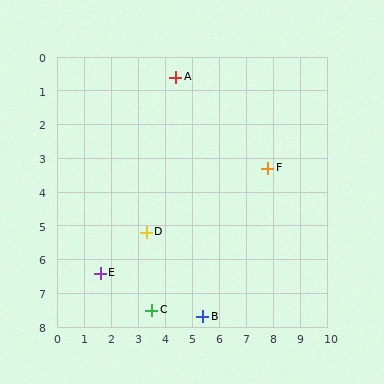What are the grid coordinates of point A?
Point A is at approximately (4.4, 0.6).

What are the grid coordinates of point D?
Point D is at approximately (3.3, 5.2).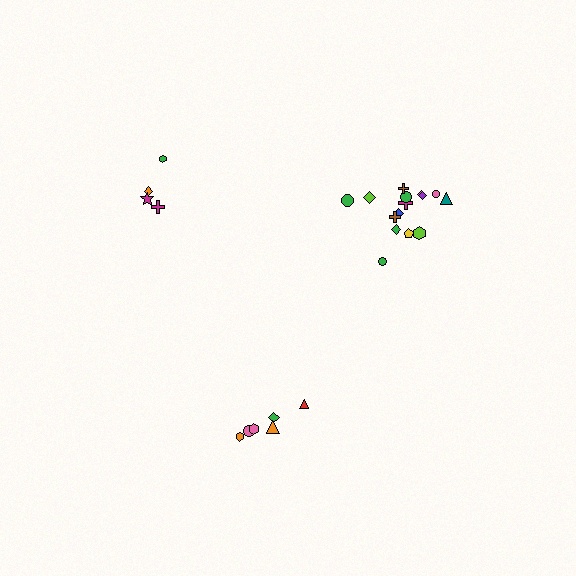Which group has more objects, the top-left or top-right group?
The top-right group.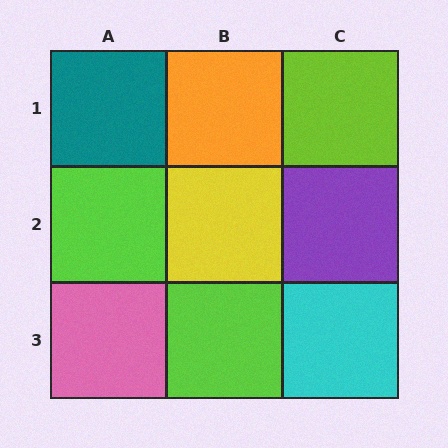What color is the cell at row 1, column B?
Orange.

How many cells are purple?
1 cell is purple.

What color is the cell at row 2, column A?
Lime.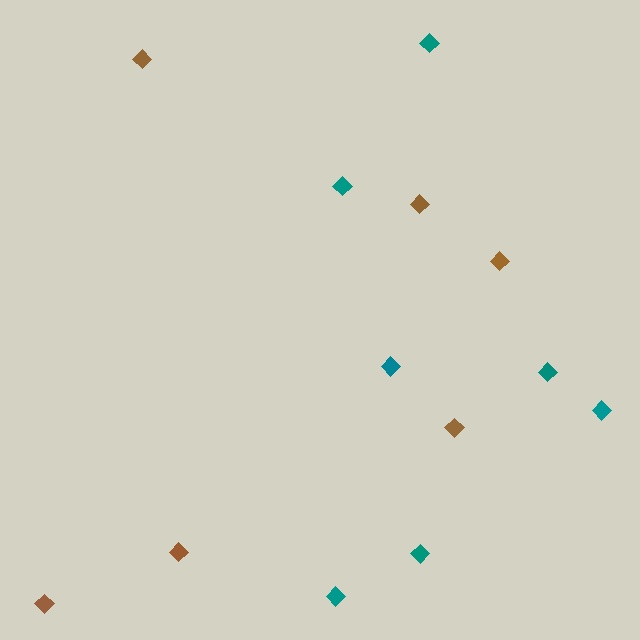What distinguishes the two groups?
There are 2 groups: one group of brown diamonds (6) and one group of teal diamonds (7).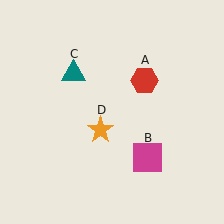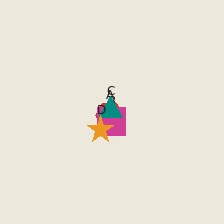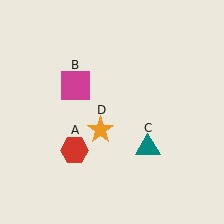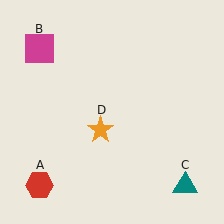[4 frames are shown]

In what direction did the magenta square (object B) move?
The magenta square (object B) moved up and to the left.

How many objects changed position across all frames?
3 objects changed position: red hexagon (object A), magenta square (object B), teal triangle (object C).